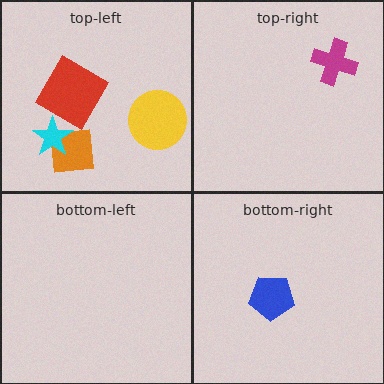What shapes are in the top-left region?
The red diamond, the orange square, the yellow circle, the cyan star.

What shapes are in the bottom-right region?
The blue pentagon.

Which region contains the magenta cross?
The top-right region.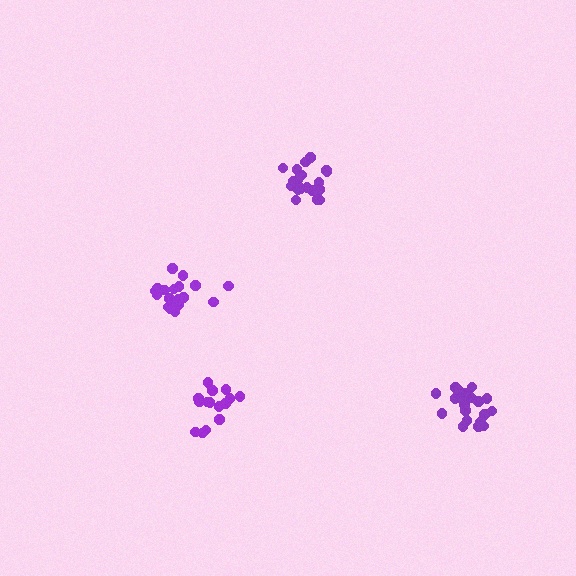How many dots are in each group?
Group 1: 15 dots, Group 2: 20 dots, Group 3: 20 dots, Group 4: 20 dots (75 total).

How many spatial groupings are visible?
There are 4 spatial groupings.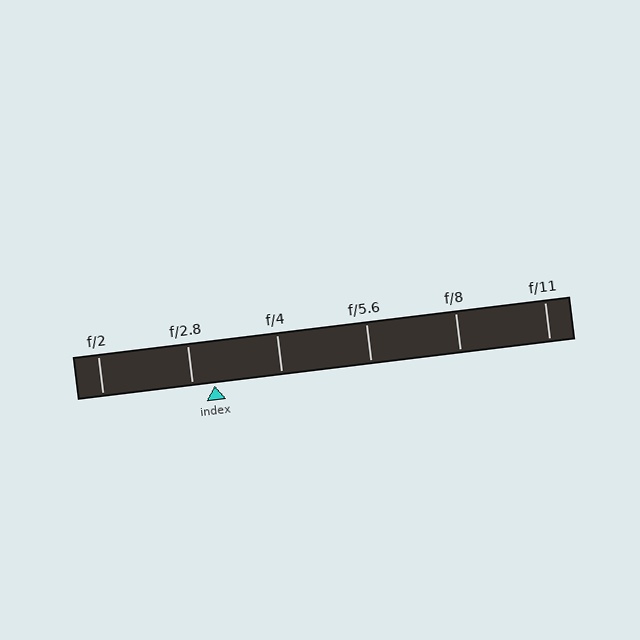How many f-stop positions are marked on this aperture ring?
There are 6 f-stop positions marked.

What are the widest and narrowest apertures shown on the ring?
The widest aperture shown is f/2 and the narrowest is f/11.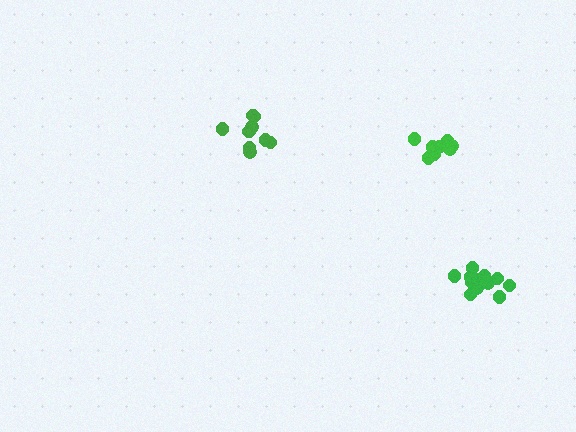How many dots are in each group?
Group 1: 10 dots, Group 2: 14 dots, Group 3: 9 dots (33 total).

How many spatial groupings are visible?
There are 3 spatial groupings.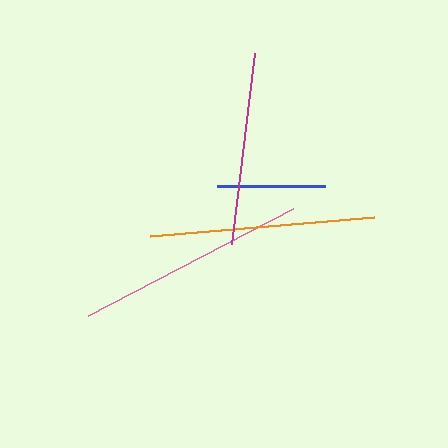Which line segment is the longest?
The pink line is the longest at approximately 232 pixels.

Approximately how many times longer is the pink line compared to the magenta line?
The pink line is approximately 1.2 times the length of the magenta line.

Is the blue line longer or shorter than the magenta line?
The magenta line is longer than the blue line.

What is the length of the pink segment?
The pink segment is approximately 232 pixels long.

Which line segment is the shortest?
The blue line is the shortest at approximately 108 pixels.